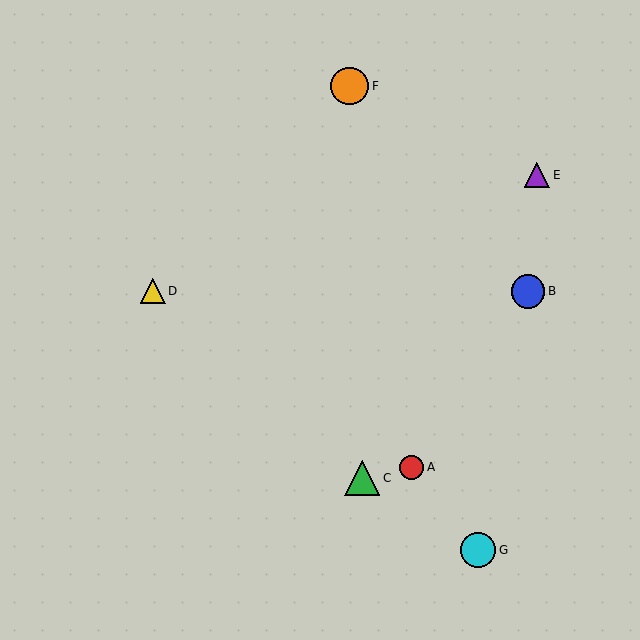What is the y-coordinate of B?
Object B is at y≈291.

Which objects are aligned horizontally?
Objects B, D are aligned horizontally.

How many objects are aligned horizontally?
2 objects (B, D) are aligned horizontally.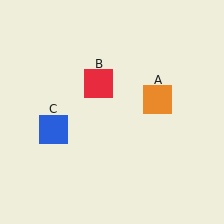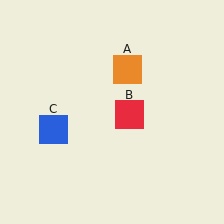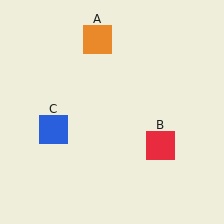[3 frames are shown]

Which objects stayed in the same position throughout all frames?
Blue square (object C) remained stationary.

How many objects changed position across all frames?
2 objects changed position: orange square (object A), red square (object B).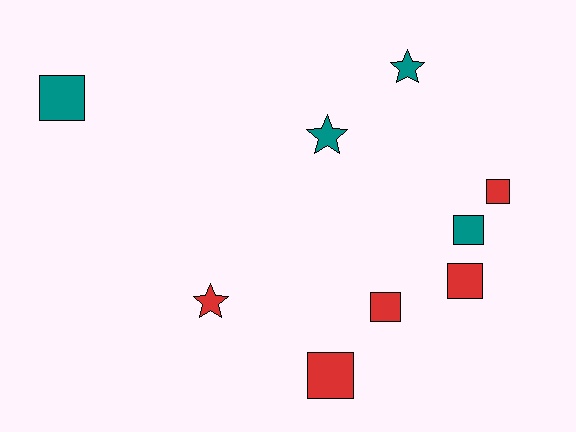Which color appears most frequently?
Red, with 5 objects.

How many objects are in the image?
There are 9 objects.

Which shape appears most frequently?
Square, with 6 objects.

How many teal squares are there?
There are 2 teal squares.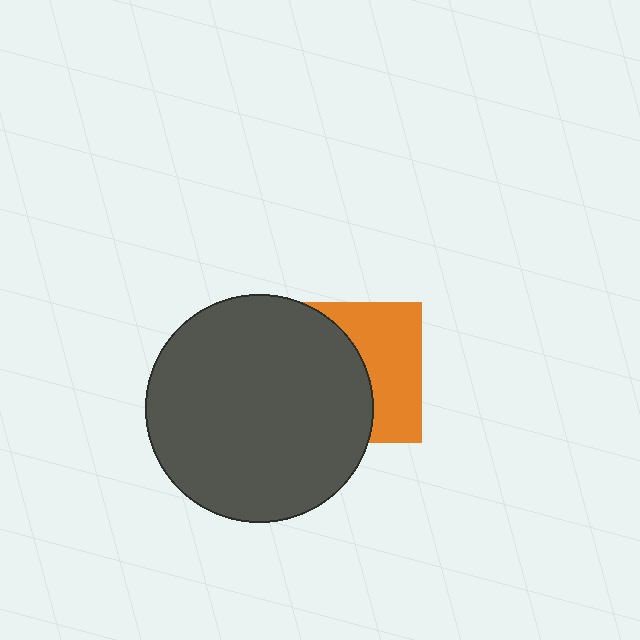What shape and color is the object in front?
The object in front is a dark gray circle.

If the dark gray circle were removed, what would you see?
You would see the complete orange square.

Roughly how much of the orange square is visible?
A small part of it is visible (roughly 44%).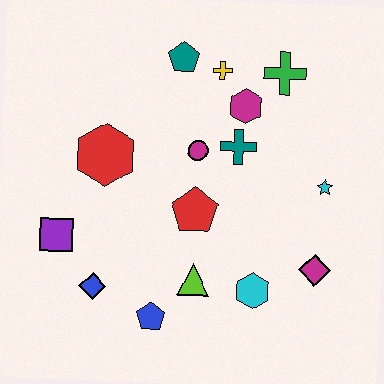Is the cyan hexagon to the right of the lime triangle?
Yes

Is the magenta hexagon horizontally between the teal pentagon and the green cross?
Yes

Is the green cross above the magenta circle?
Yes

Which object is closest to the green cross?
The magenta hexagon is closest to the green cross.